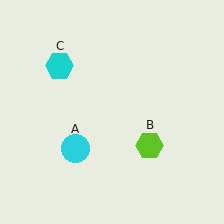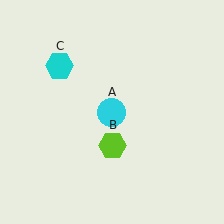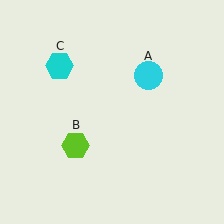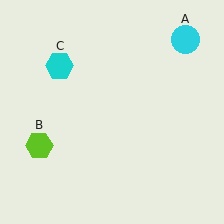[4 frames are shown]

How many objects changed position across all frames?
2 objects changed position: cyan circle (object A), lime hexagon (object B).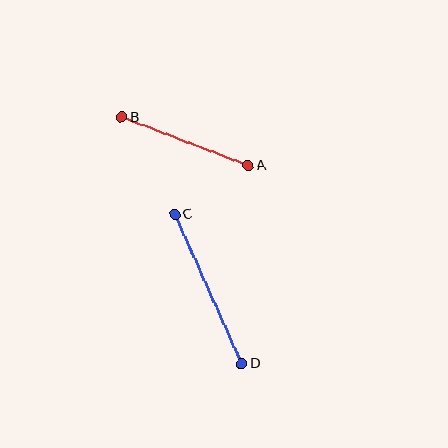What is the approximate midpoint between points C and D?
The midpoint is at approximately (208, 289) pixels.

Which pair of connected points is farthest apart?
Points C and D are farthest apart.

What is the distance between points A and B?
The distance is approximately 135 pixels.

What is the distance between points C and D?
The distance is approximately 164 pixels.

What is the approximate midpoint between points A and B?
The midpoint is at approximately (185, 142) pixels.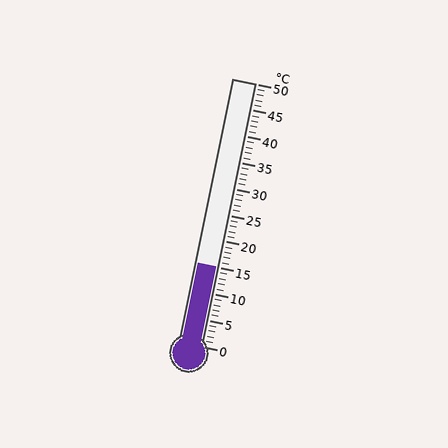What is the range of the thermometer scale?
The thermometer scale ranges from 0°C to 50°C.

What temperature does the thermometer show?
The thermometer shows approximately 15°C.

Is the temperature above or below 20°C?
The temperature is below 20°C.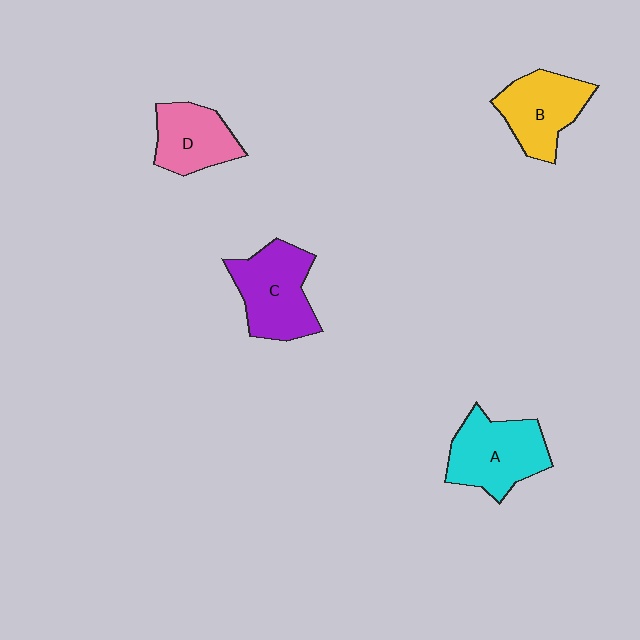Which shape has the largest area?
Shape C (purple).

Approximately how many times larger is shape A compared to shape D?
Approximately 1.3 times.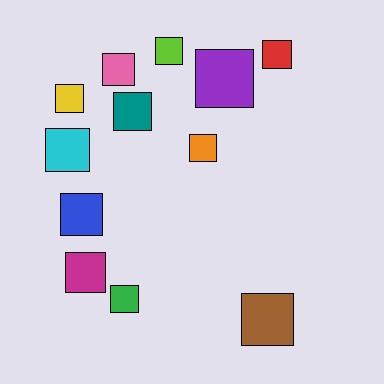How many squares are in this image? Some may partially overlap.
There are 12 squares.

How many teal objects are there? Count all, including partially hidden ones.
There is 1 teal object.